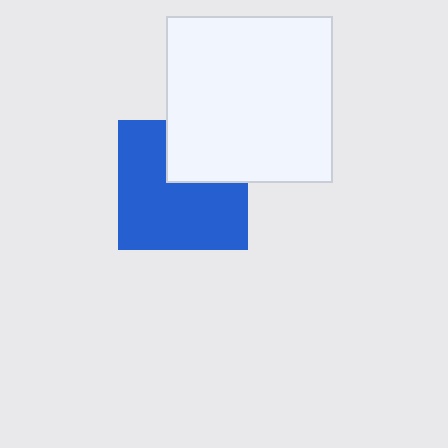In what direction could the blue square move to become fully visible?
The blue square could move down. That would shift it out from behind the white square entirely.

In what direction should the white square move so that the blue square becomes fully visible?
The white square should move up. That is the shortest direction to clear the overlap and leave the blue square fully visible.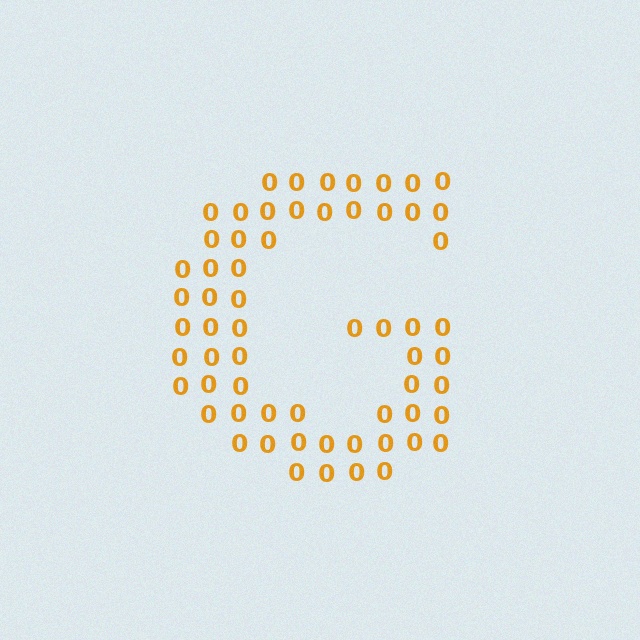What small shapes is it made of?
It is made of small digit 0's.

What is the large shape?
The large shape is the letter G.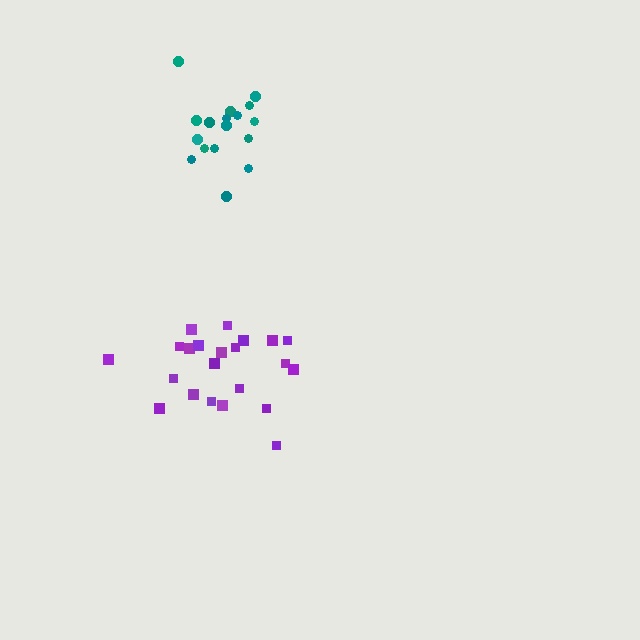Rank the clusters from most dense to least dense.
teal, purple.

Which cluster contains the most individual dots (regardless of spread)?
Purple (22).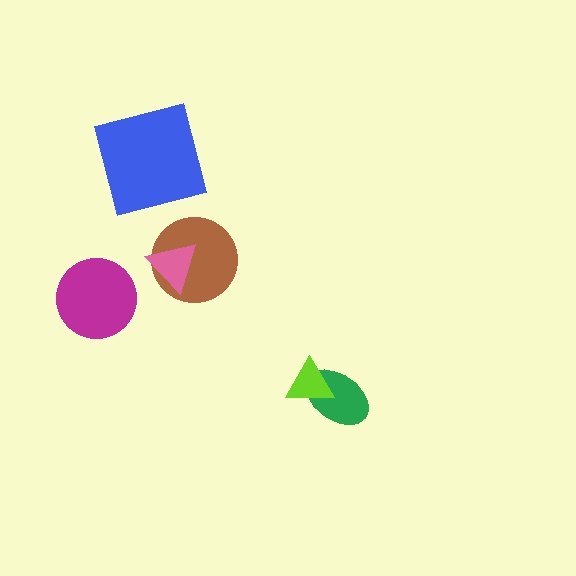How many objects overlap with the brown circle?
1 object overlaps with the brown circle.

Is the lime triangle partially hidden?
No, no other shape covers it.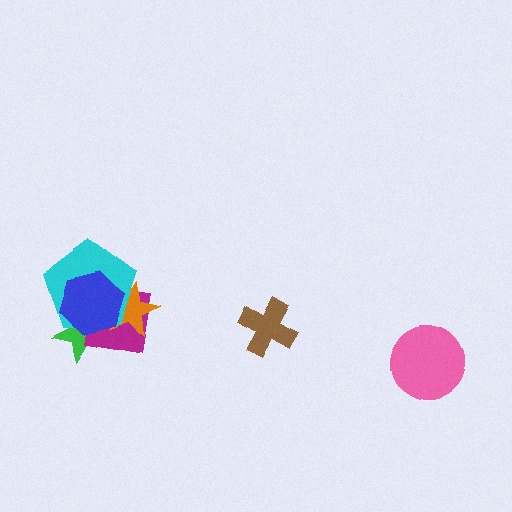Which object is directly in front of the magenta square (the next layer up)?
The orange star is directly in front of the magenta square.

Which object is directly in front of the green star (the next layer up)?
The magenta square is directly in front of the green star.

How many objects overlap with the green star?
4 objects overlap with the green star.